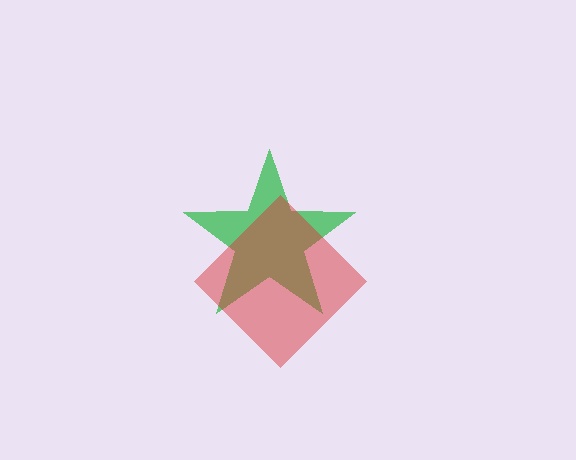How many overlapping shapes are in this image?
There are 2 overlapping shapes in the image.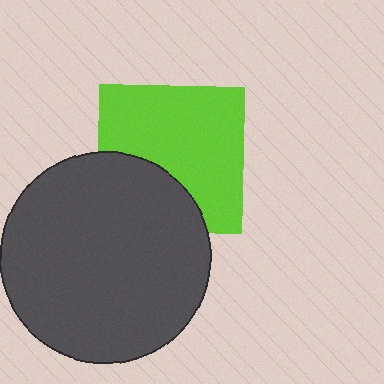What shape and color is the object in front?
The object in front is a dark gray circle.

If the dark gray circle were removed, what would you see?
You would see the complete lime square.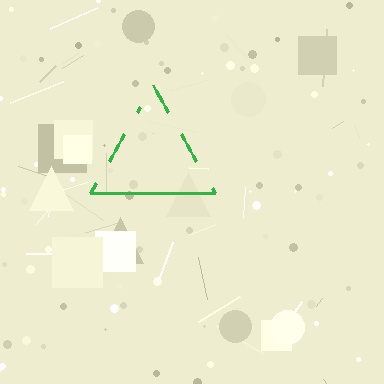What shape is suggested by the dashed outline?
The dashed outline suggests a triangle.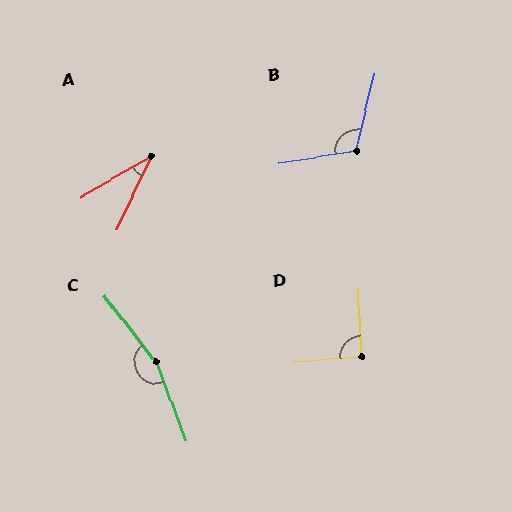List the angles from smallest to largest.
A (35°), D (92°), B (113°), C (163°).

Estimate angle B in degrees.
Approximately 113 degrees.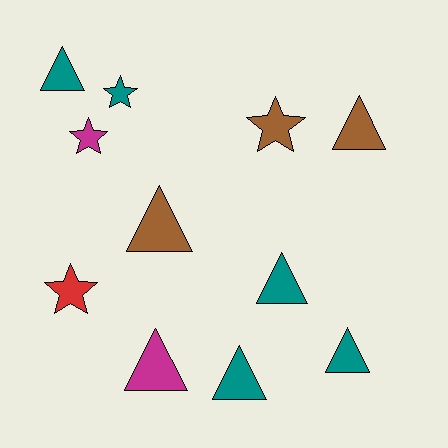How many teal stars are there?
There is 1 teal star.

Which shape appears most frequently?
Triangle, with 7 objects.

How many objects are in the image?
There are 11 objects.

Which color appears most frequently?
Teal, with 5 objects.